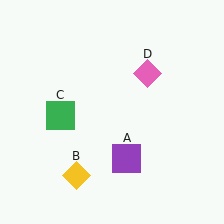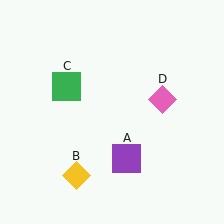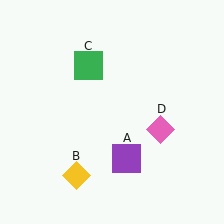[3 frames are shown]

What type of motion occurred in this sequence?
The green square (object C), pink diamond (object D) rotated clockwise around the center of the scene.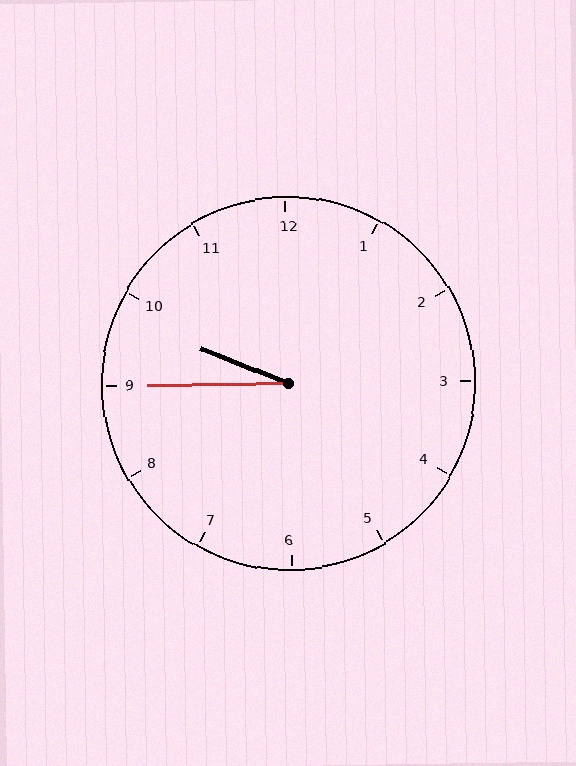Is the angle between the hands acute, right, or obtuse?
It is acute.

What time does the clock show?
9:45.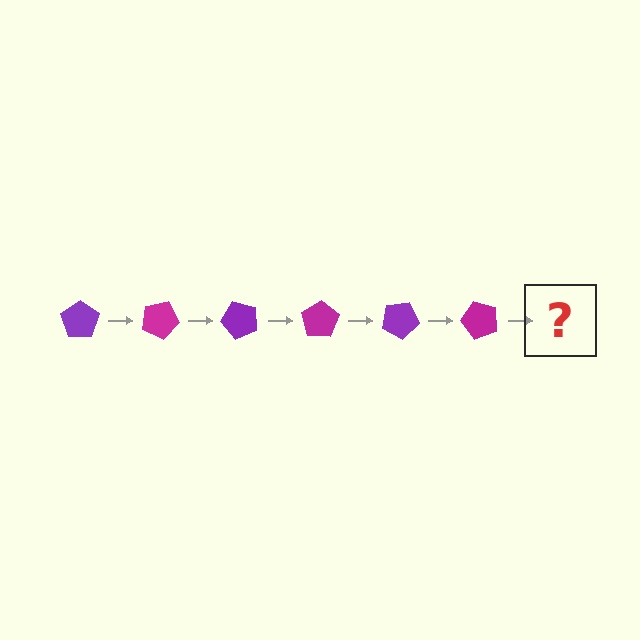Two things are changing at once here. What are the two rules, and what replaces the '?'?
The two rules are that it rotates 25 degrees each step and the color cycles through purple and magenta. The '?' should be a purple pentagon, rotated 150 degrees from the start.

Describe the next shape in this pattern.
It should be a purple pentagon, rotated 150 degrees from the start.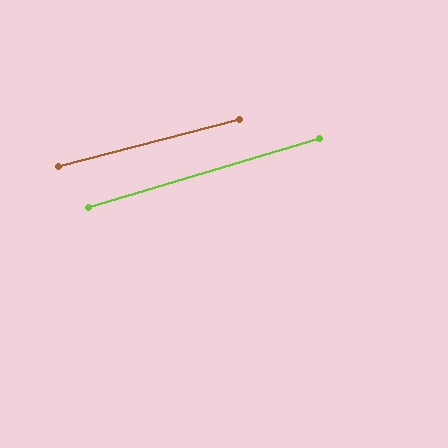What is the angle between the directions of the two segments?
Approximately 2 degrees.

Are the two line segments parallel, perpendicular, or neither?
Parallel — their directions differ by only 1.9°.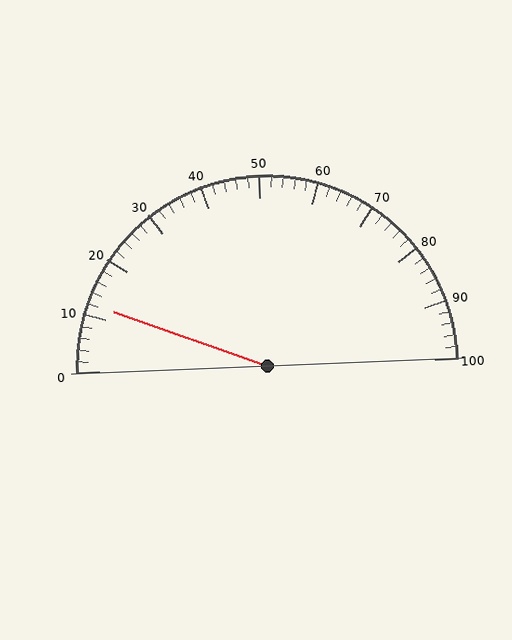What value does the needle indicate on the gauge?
The needle indicates approximately 12.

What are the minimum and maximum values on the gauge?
The gauge ranges from 0 to 100.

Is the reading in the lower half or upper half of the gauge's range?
The reading is in the lower half of the range (0 to 100).